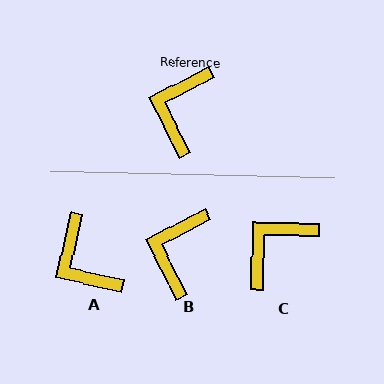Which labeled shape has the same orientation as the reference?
B.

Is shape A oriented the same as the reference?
No, it is off by about 50 degrees.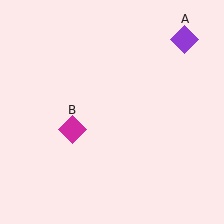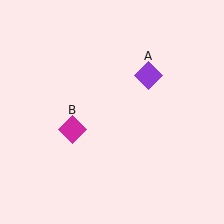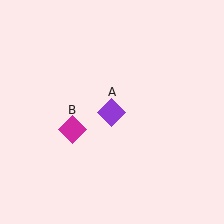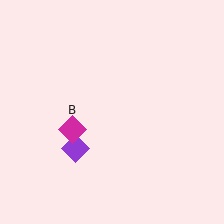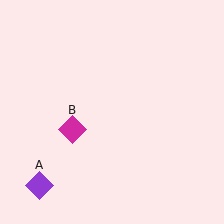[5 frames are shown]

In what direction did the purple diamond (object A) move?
The purple diamond (object A) moved down and to the left.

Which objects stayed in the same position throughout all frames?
Magenta diamond (object B) remained stationary.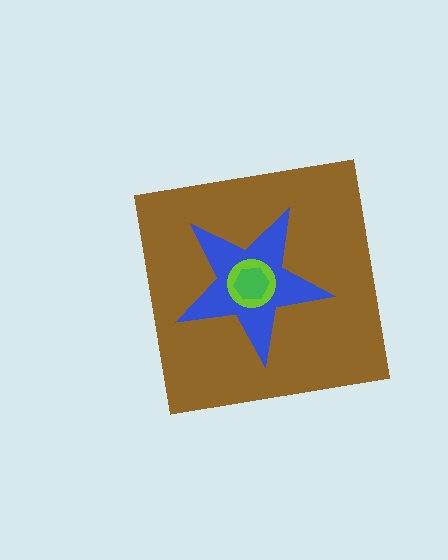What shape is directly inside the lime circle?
The green hexagon.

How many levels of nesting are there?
4.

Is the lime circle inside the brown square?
Yes.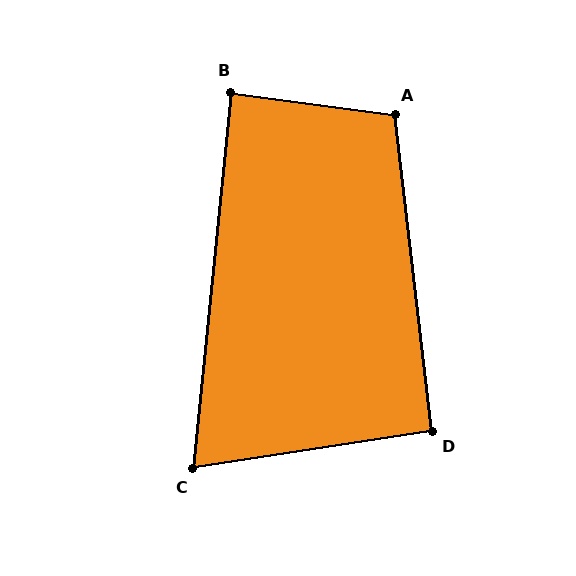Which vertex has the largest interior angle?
A, at approximately 104 degrees.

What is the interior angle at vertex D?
Approximately 92 degrees (approximately right).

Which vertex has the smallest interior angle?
C, at approximately 76 degrees.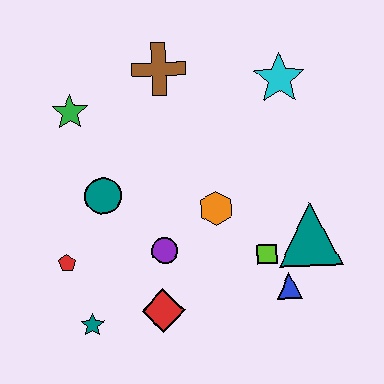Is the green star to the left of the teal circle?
Yes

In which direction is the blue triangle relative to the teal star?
The blue triangle is to the right of the teal star.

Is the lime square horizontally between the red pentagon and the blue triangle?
Yes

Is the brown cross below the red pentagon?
No